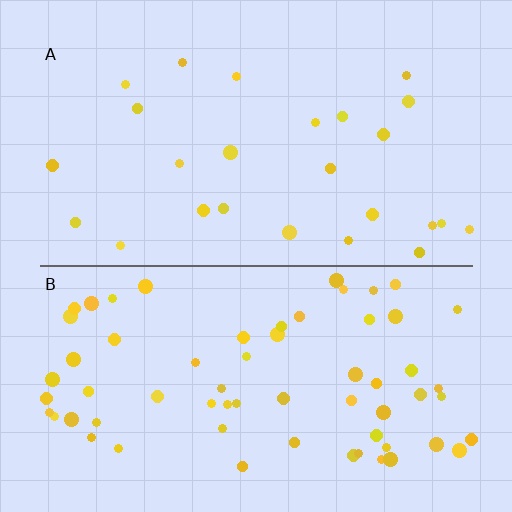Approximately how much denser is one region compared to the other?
Approximately 2.5× — region B over region A.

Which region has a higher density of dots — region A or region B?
B (the bottom).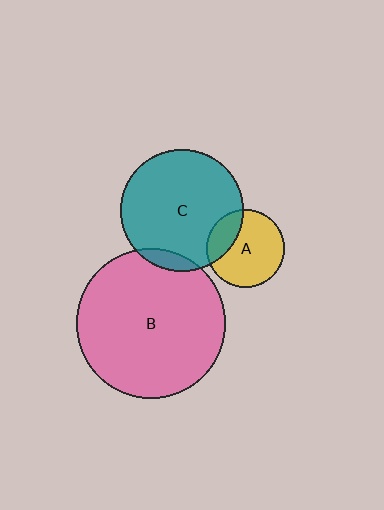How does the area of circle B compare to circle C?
Approximately 1.5 times.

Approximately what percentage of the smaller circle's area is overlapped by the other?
Approximately 5%.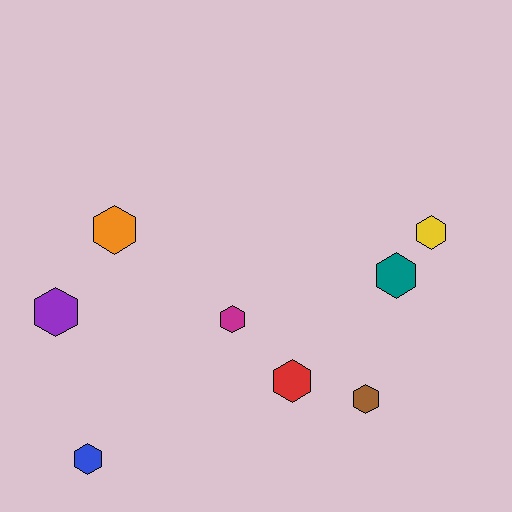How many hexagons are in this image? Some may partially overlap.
There are 8 hexagons.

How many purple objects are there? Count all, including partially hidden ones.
There is 1 purple object.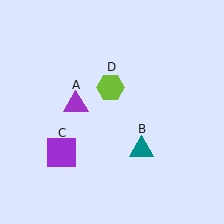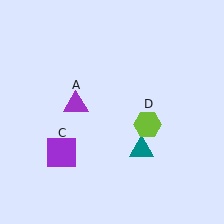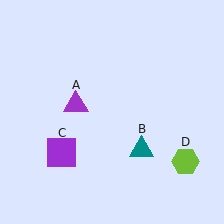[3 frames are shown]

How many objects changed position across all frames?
1 object changed position: lime hexagon (object D).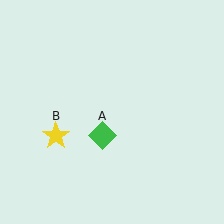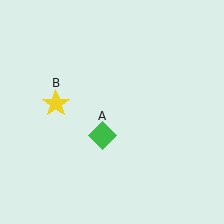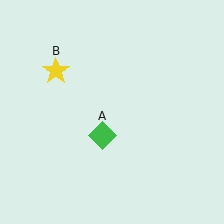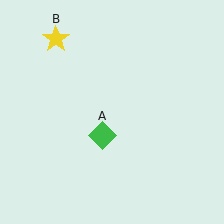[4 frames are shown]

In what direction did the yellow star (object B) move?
The yellow star (object B) moved up.